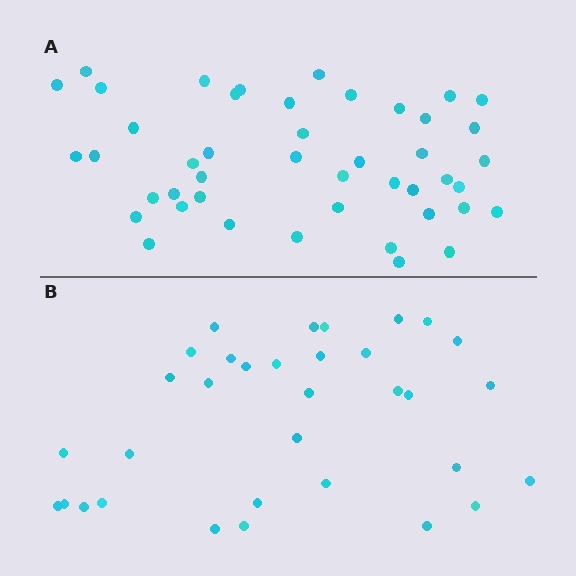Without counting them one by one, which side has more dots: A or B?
Region A (the top region) has more dots.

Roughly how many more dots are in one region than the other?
Region A has roughly 12 or so more dots than region B.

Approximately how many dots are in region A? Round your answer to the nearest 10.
About 40 dots. (The exact count is 45, which rounds to 40.)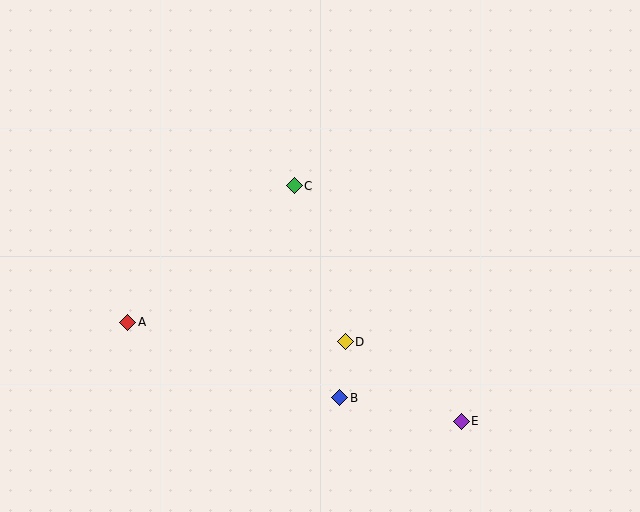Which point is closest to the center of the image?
Point C at (294, 186) is closest to the center.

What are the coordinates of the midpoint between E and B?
The midpoint between E and B is at (401, 410).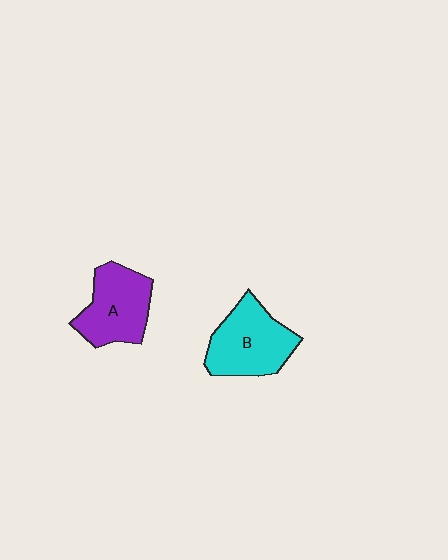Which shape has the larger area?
Shape B (cyan).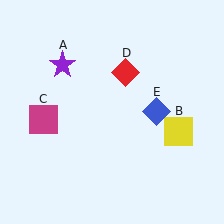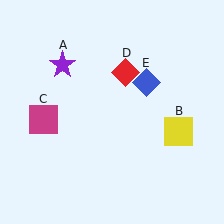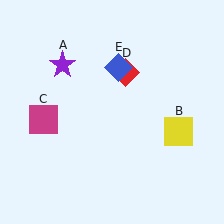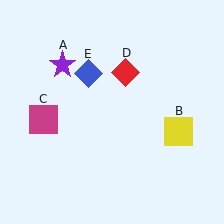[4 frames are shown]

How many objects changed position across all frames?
1 object changed position: blue diamond (object E).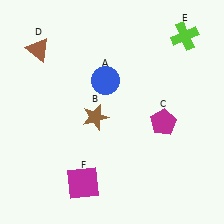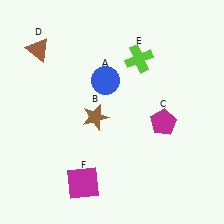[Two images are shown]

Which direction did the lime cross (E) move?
The lime cross (E) moved left.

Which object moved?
The lime cross (E) moved left.